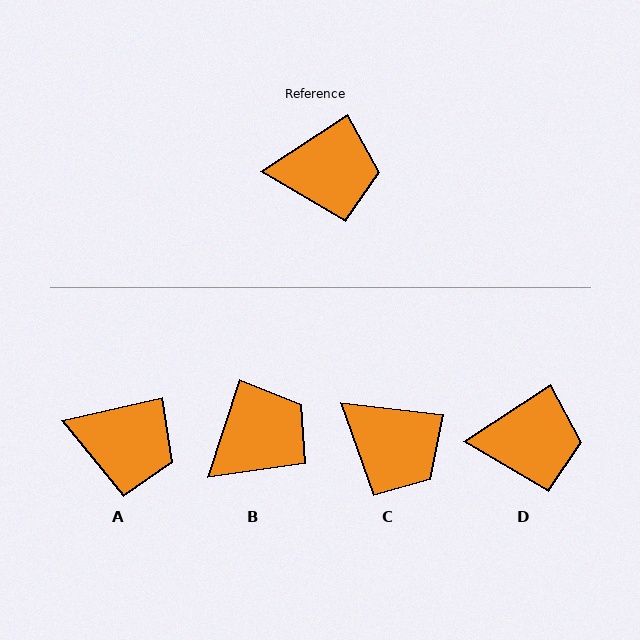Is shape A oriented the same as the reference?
No, it is off by about 20 degrees.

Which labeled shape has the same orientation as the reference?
D.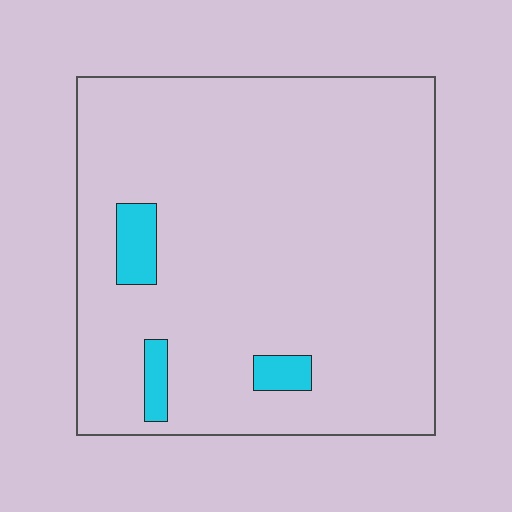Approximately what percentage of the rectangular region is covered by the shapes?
Approximately 5%.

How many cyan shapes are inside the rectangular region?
3.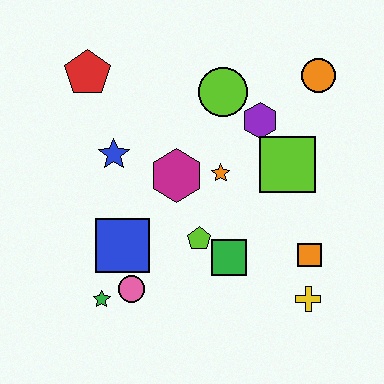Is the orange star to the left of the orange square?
Yes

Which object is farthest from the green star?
The orange circle is farthest from the green star.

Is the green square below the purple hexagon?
Yes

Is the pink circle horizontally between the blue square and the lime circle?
Yes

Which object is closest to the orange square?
The yellow cross is closest to the orange square.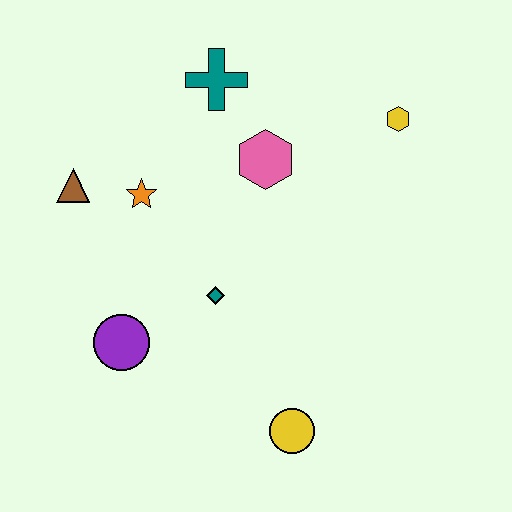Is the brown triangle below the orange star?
No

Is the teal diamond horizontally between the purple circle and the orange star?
No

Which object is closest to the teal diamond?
The purple circle is closest to the teal diamond.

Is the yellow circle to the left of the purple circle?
No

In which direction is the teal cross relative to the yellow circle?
The teal cross is above the yellow circle.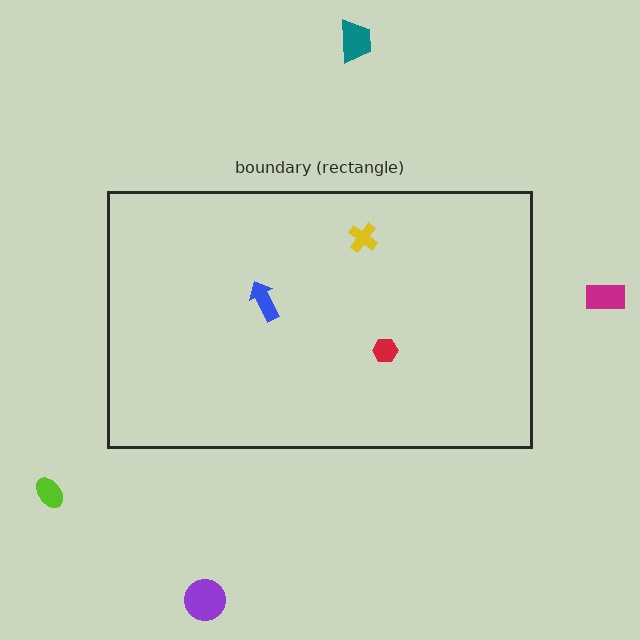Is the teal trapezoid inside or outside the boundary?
Outside.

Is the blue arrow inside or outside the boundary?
Inside.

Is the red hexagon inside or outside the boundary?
Inside.